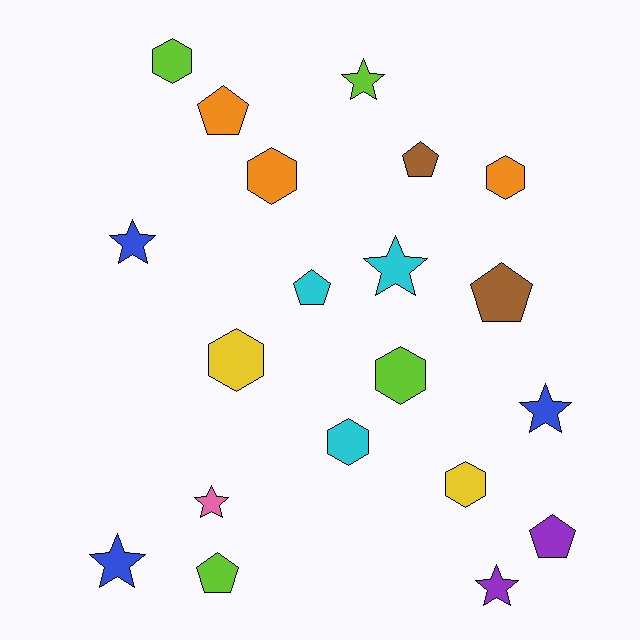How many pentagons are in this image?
There are 6 pentagons.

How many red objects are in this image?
There are no red objects.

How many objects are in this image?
There are 20 objects.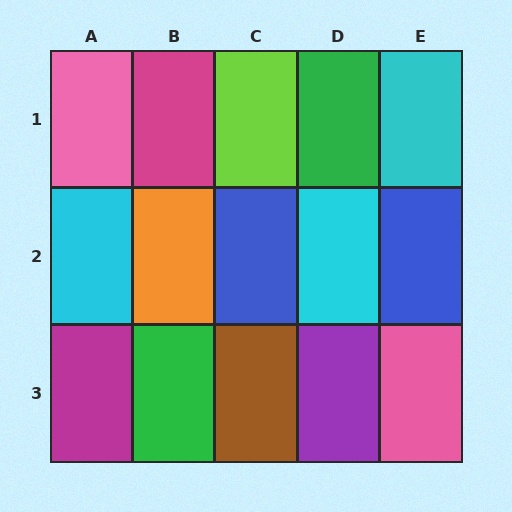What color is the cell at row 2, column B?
Orange.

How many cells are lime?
1 cell is lime.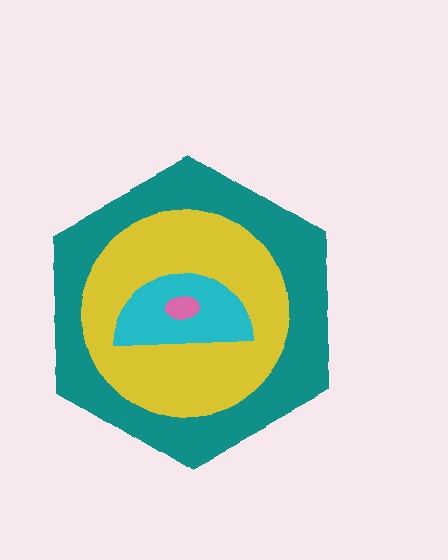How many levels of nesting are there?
4.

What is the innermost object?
The pink ellipse.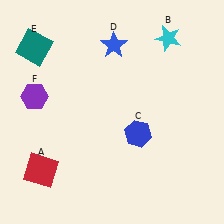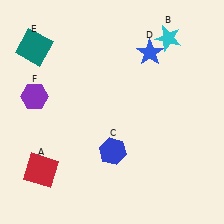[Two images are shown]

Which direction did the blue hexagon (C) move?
The blue hexagon (C) moved left.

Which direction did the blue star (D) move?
The blue star (D) moved right.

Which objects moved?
The objects that moved are: the blue hexagon (C), the blue star (D).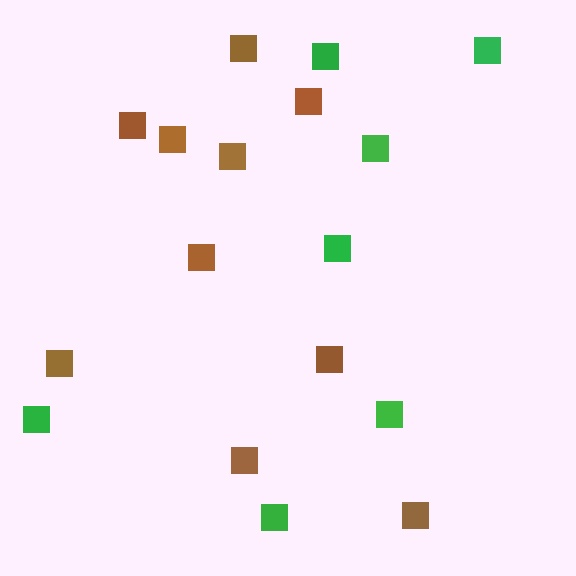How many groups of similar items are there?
There are 2 groups: one group of brown squares (10) and one group of green squares (7).